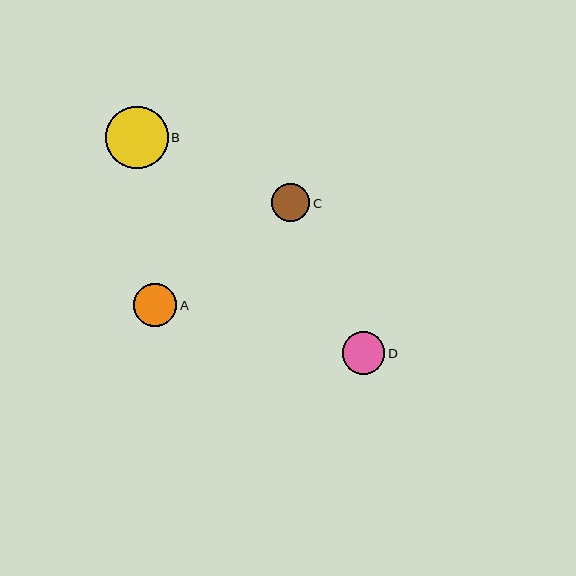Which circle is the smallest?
Circle C is the smallest with a size of approximately 38 pixels.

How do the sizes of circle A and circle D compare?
Circle A and circle D are approximately the same size.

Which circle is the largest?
Circle B is the largest with a size of approximately 63 pixels.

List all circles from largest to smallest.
From largest to smallest: B, A, D, C.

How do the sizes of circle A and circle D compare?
Circle A and circle D are approximately the same size.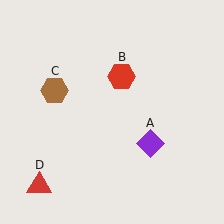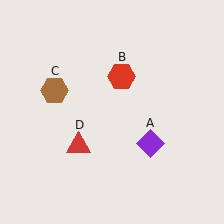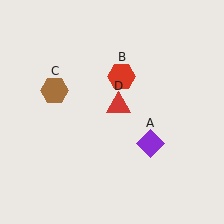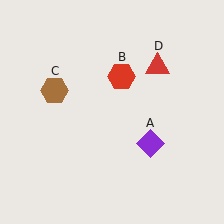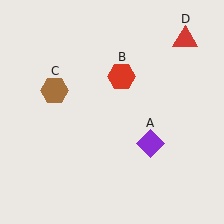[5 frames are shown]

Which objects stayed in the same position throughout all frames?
Purple diamond (object A) and red hexagon (object B) and brown hexagon (object C) remained stationary.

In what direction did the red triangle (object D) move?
The red triangle (object D) moved up and to the right.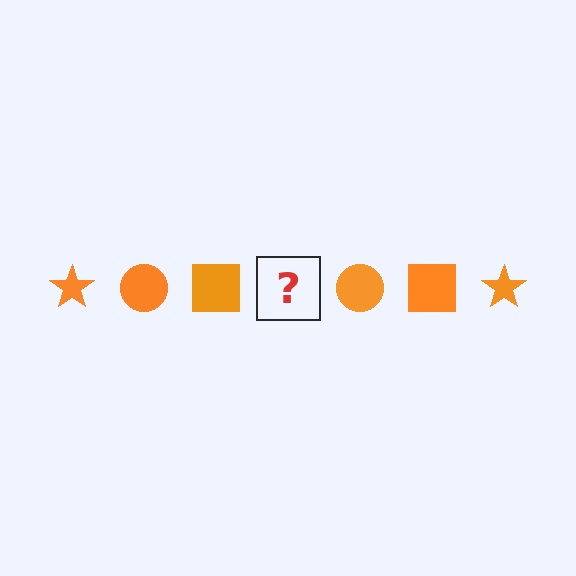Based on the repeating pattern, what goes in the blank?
The blank should be an orange star.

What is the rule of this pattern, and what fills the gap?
The rule is that the pattern cycles through star, circle, square shapes in orange. The gap should be filled with an orange star.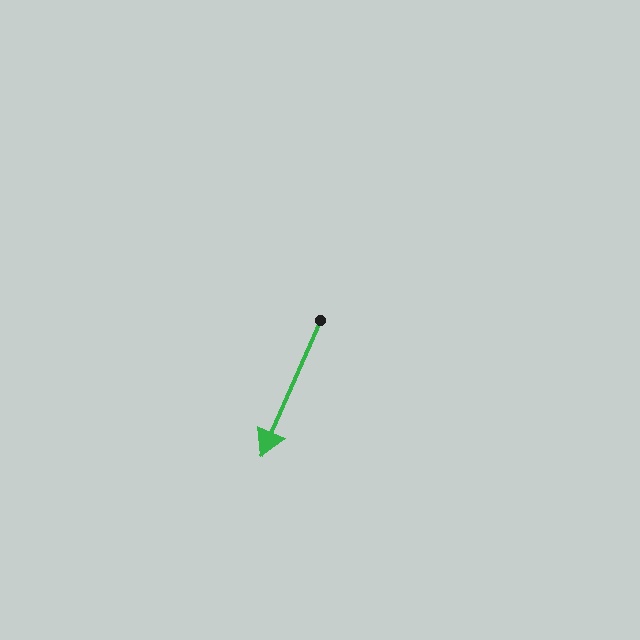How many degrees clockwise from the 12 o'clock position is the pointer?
Approximately 203 degrees.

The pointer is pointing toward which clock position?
Roughly 7 o'clock.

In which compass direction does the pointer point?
Southwest.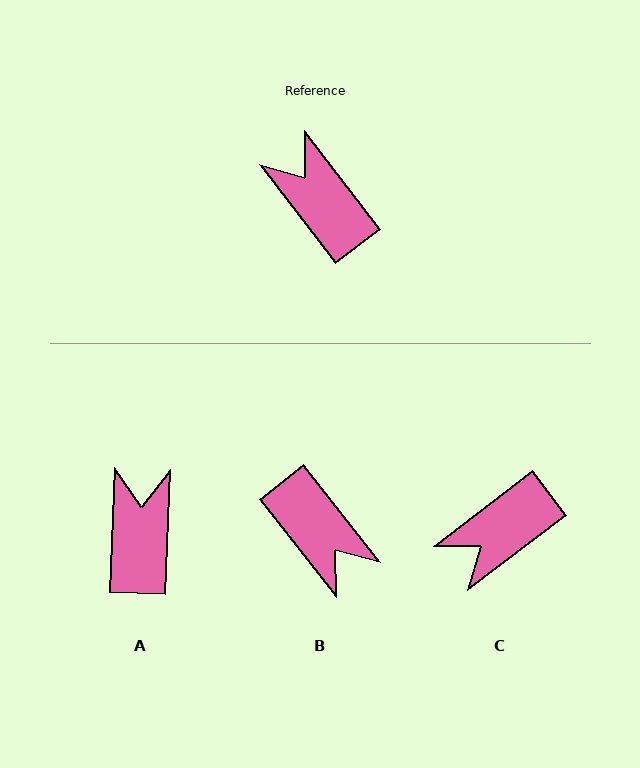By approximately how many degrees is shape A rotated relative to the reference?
Approximately 40 degrees clockwise.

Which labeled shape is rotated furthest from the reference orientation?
B, about 179 degrees away.